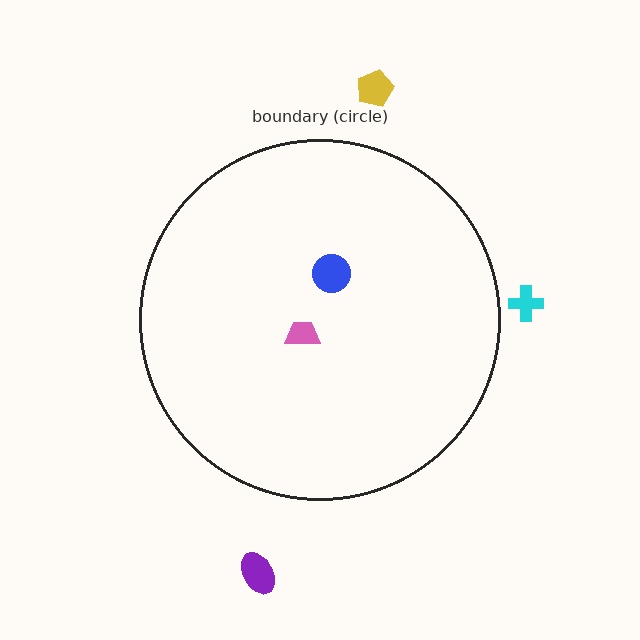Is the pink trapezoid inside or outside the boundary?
Inside.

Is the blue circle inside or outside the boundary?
Inside.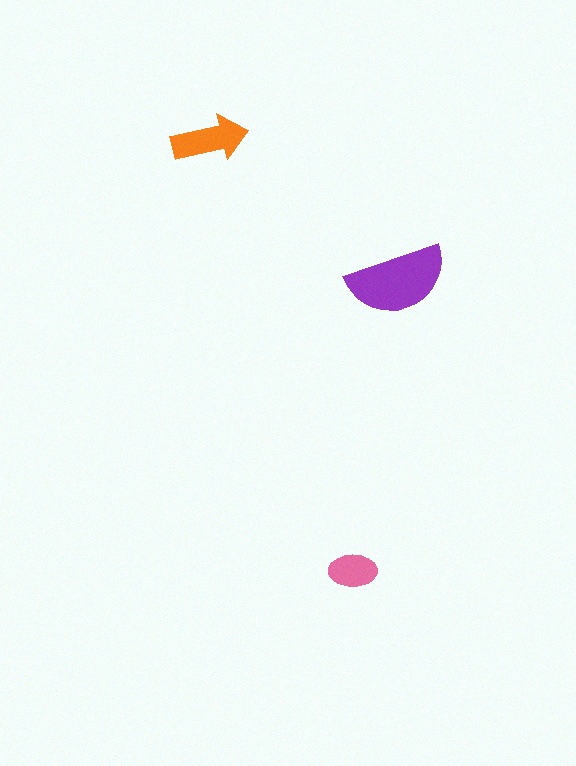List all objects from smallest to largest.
The pink ellipse, the orange arrow, the purple semicircle.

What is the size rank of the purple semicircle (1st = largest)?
1st.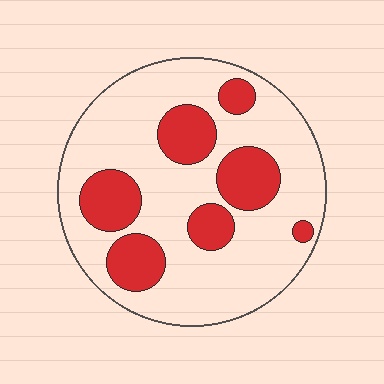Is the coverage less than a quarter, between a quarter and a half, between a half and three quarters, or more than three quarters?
Between a quarter and a half.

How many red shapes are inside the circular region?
7.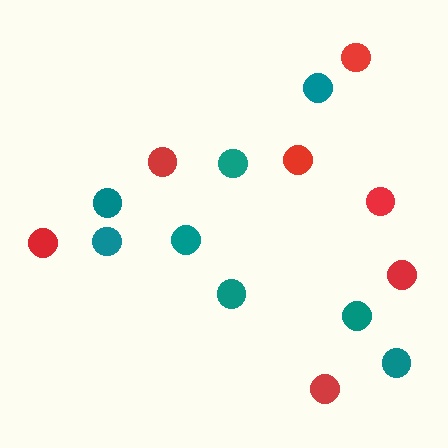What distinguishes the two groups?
There are 2 groups: one group of teal circles (8) and one group of red circles (7).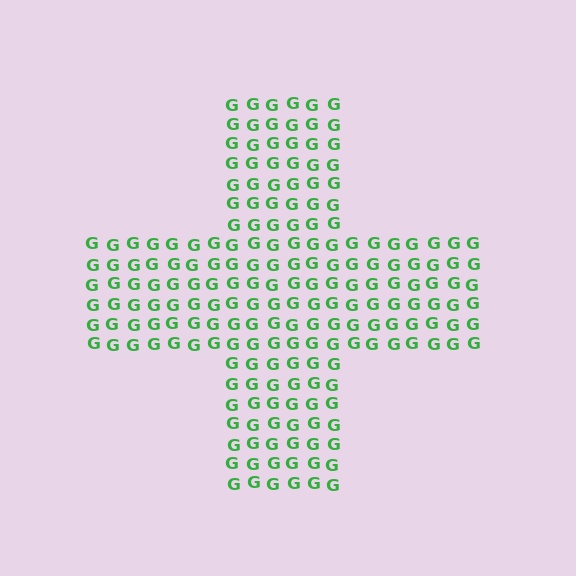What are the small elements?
The small elements are letter G's.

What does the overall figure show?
The overall figure shows a cross.